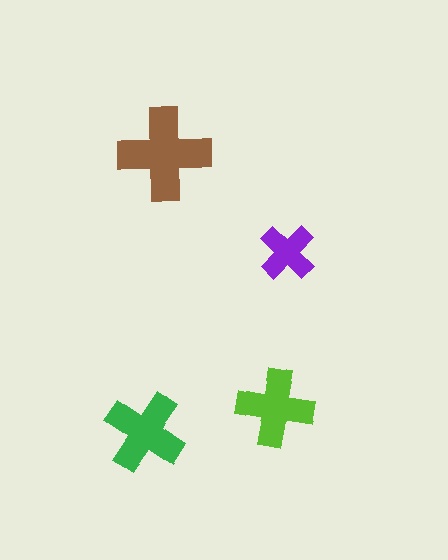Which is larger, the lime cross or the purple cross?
The lime one.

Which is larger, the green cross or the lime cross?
The green one.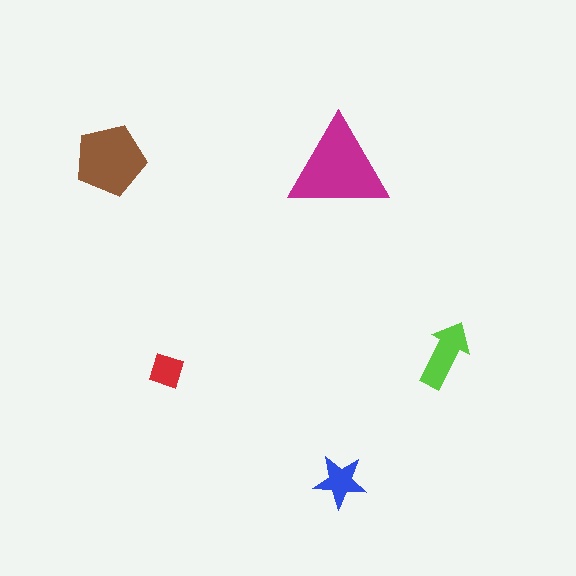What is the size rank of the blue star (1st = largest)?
4th.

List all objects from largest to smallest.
The magenta triangle, the brown pentagon, the lime arrow, the blue star, the red diamond.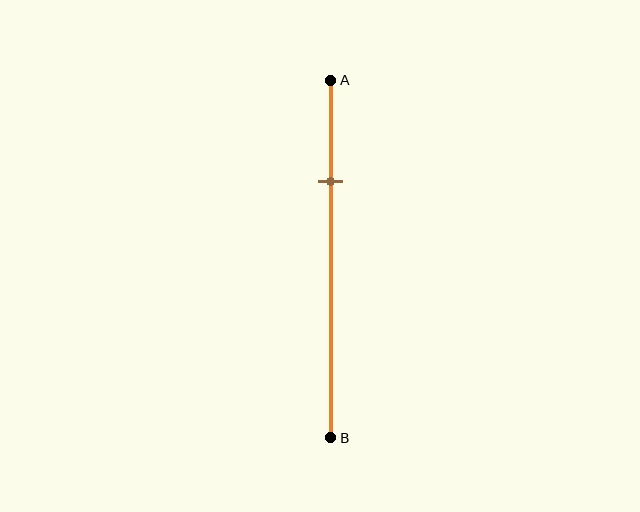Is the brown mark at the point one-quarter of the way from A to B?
No, the mark is at about 30% from A, not at the 25% one-quarter point.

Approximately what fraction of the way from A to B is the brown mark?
The brown mark is approximately 30% of the way from A to B.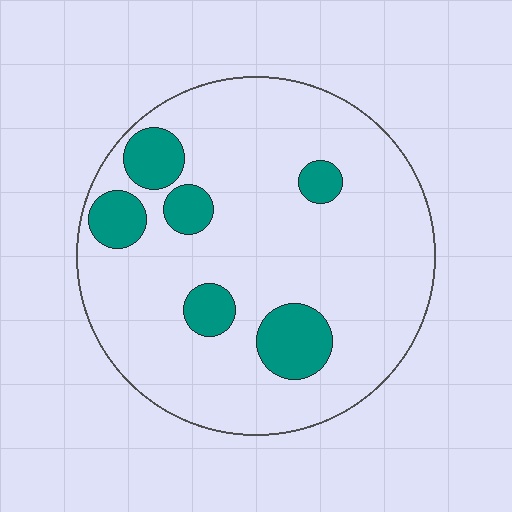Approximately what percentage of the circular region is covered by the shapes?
Approximately 15%.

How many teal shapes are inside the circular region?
6.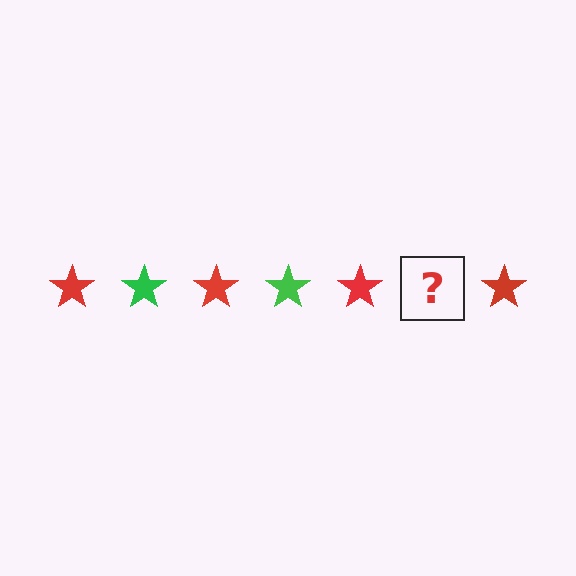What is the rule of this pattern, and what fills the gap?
The rule is that the pattern cycles through red, green stars. The gap should be filled with a green star.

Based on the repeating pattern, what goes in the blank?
The blank should be a green star.